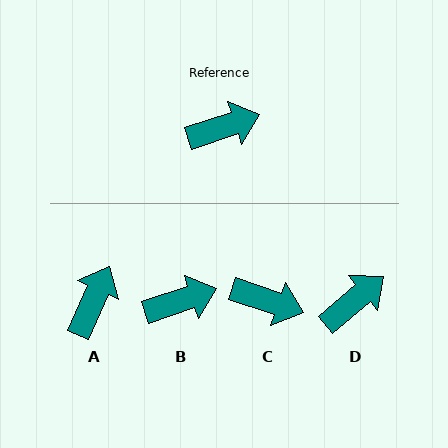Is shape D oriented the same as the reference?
No, it is off by about 21 degrees.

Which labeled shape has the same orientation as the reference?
B.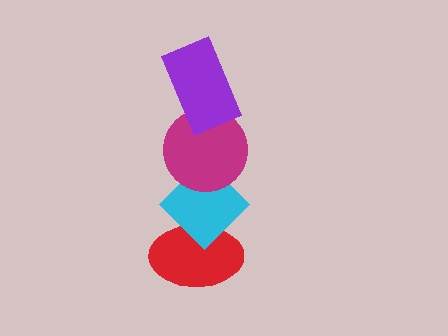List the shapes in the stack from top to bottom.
From top to bottom: the purple rectangle, the magenta circle, the cyan diamond, the red ellipse.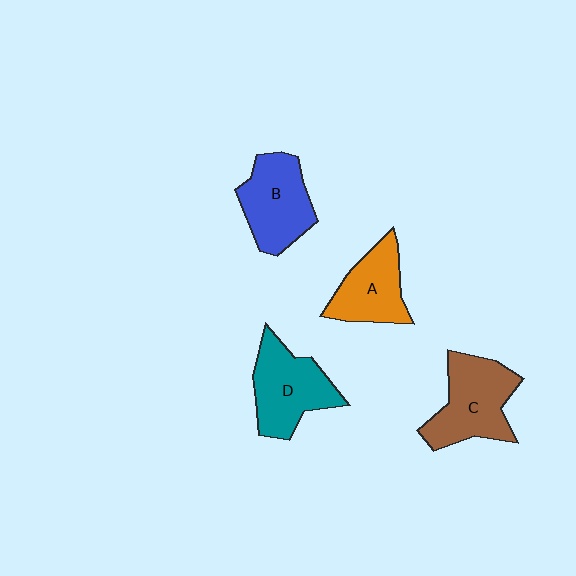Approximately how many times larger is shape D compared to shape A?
Approximately 1.2 times.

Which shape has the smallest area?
Shape A (orange).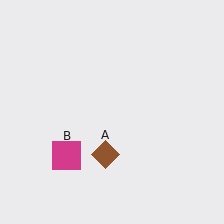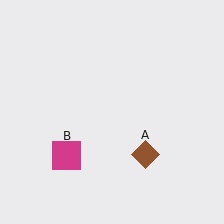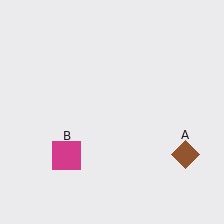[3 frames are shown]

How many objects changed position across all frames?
1 object changed position: brown diamond (object A).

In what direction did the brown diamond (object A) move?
The brown diamond (object A) moved right.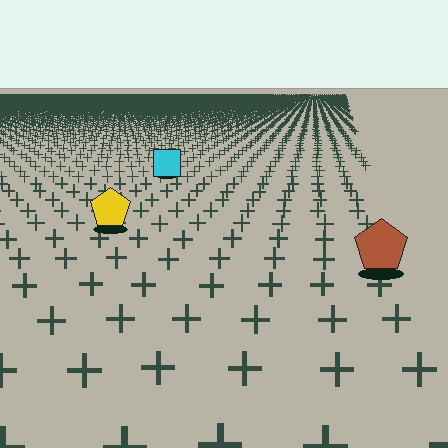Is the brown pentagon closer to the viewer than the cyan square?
Yes. The brown pentagon is closer — you can tell from the texture gradient: the ground texture is coarser near it.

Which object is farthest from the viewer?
The cyan square is farthest from the viewer. It appears smaller and the ground texture around it is denser.